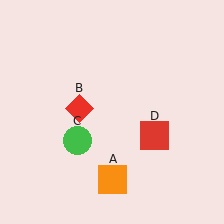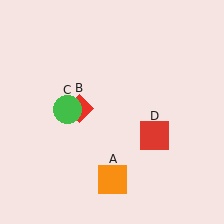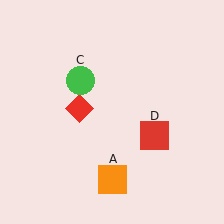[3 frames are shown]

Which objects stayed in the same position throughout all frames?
Orange square (object A) and red diamond (object B) and red square (object D) remained stationary.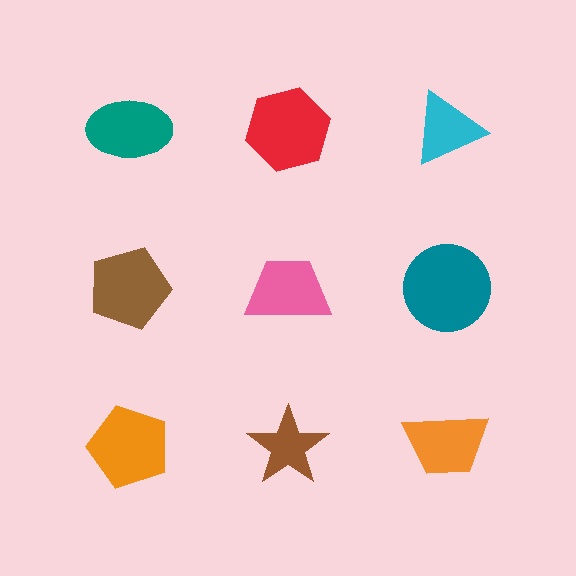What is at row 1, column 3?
A cyan triangle.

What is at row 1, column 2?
A red hexagon.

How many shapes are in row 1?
3 shapes.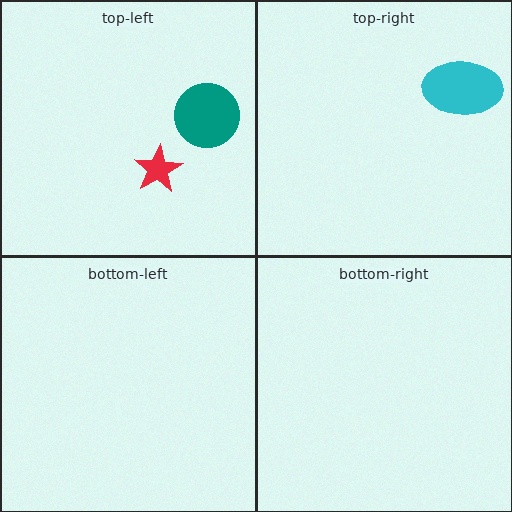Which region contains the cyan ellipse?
The top-right region.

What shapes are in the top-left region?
The teal circle, the red star.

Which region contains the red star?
The top-left region.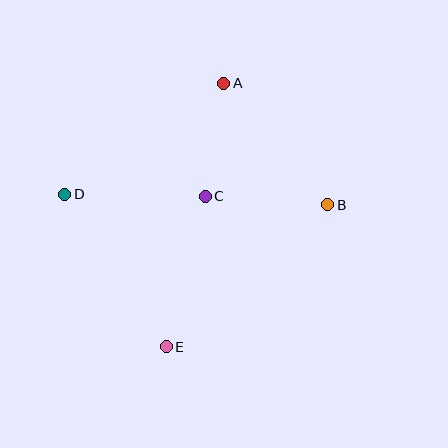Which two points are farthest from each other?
Points A and E are farthest from each other.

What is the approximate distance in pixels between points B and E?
The distance between B and E is approximately 215 pixels.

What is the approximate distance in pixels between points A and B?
The distance between A and B is approximately 160 pixels.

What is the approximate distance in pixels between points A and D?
The distance between A and D is approximately 194 pixels.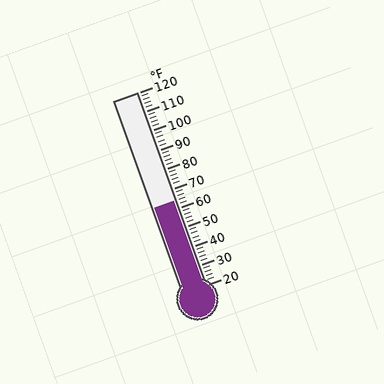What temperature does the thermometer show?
The thermometer shows approximately 64°F.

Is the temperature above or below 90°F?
The temperature is below 90°F.